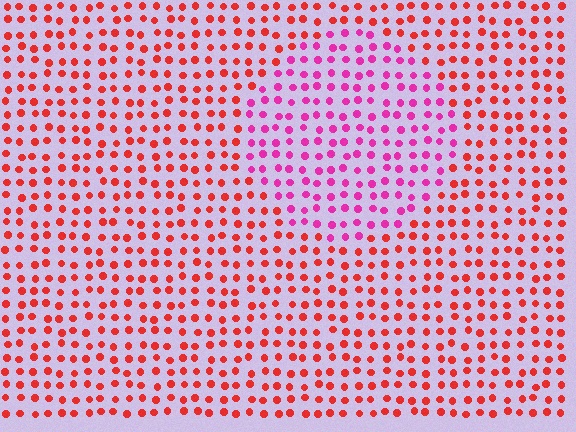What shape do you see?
I see a circle.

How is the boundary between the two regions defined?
The boundary is defined purely by a slight shift in hue (about 42 degrees). Spacing, size, and orientation are identical on both sides.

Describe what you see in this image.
The image is filled with small red elements in a uniform arrangement. A circle-shaped region is visible where the elements are tinted to a slightly different hue, forming a subtle color boundary.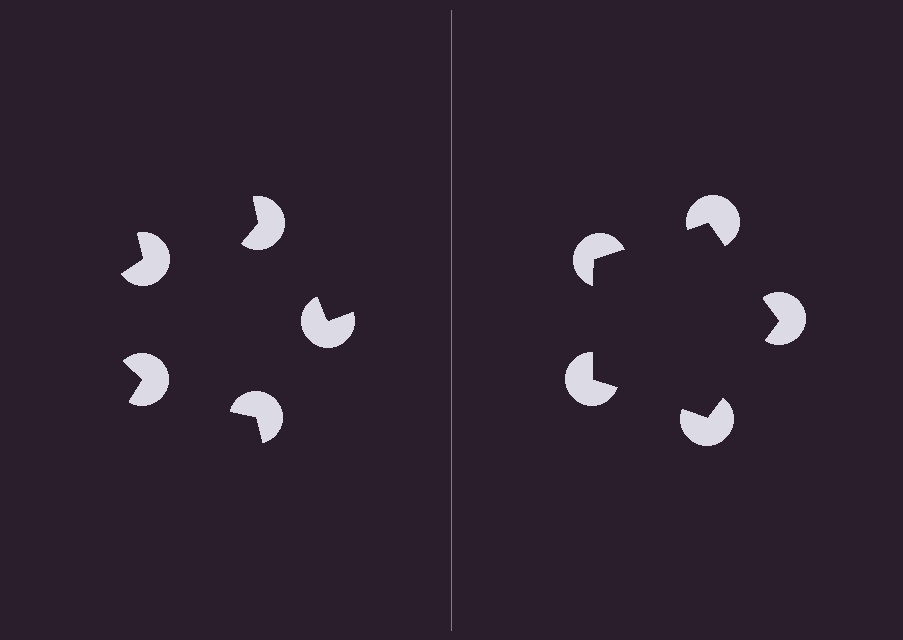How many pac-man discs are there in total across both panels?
10 — 5 on each side.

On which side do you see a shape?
An illusory pentagon appears on the right side. On the left side the wedge cuts are rotated, so no coherent shape forms.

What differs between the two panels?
The pac-man discs are positioned identically on both sides; only the wedge orientations differ. On the right they align to a pentagon; on the left they are misaligned.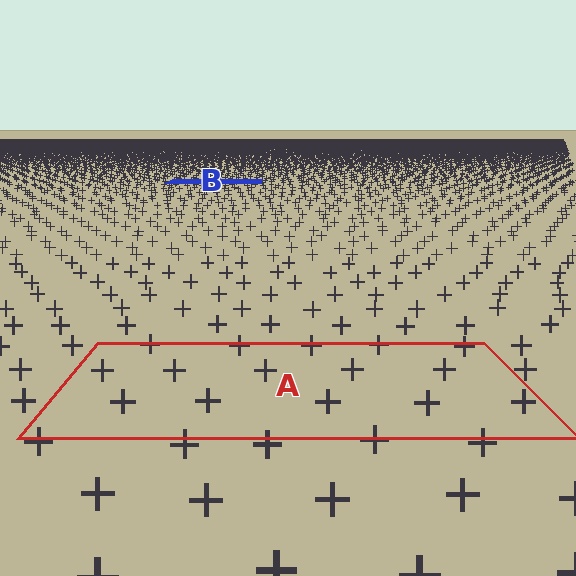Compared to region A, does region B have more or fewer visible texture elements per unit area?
Region B has more texture elements per unit area — they are packed more densely because it is farther away.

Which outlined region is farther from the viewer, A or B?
Region B is farther from the viewer — the texture elements inside it appear smaller and more densely packed.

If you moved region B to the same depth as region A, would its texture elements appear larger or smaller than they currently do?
They would appear larger. At a closer depth, the same texture elements are projected at a bigger on-screen size.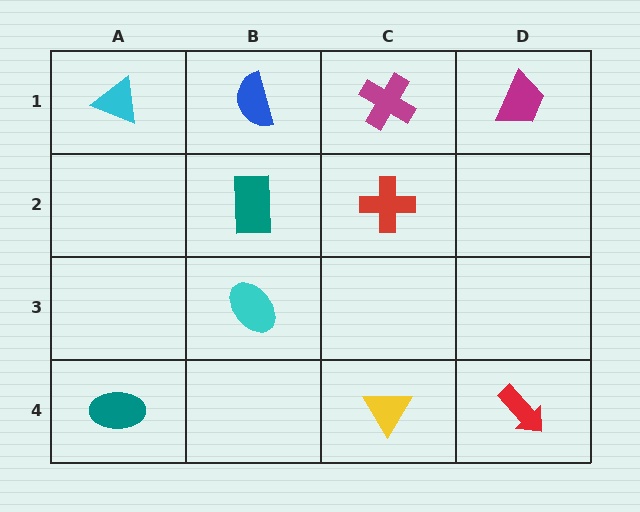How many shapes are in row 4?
3 shapes.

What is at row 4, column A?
A teal ellipse.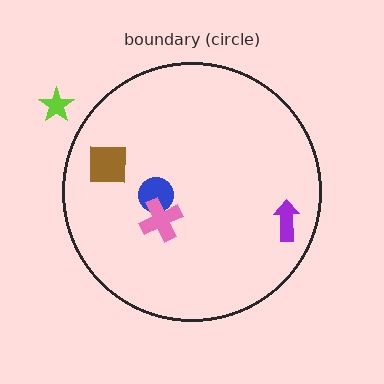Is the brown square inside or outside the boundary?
Inside.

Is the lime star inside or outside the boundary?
Outside.